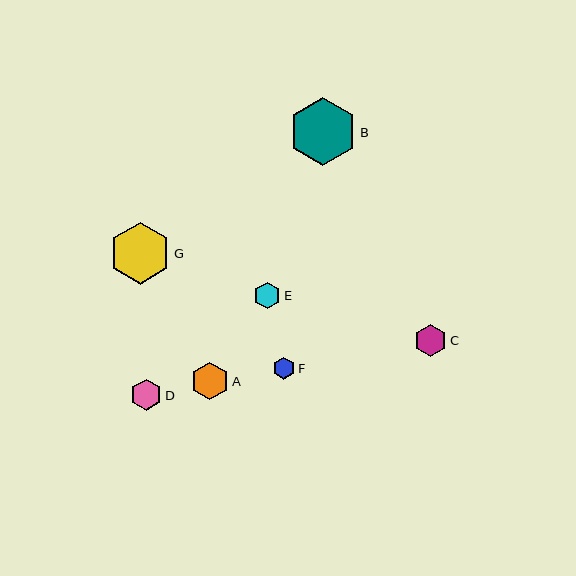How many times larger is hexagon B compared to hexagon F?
Hexagon B is approximately 3.1 times the size of hexagon F.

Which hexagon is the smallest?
Hexagon F is the smallest with a size of approximately 22 pixels.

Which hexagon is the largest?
Hexagon B is the largest with a size of approximately 67 pixels.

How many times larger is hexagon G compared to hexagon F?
Hexagon G is approximately 2.8 times the size of hexagon F.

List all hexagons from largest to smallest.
From largest to smallest: B, G, A, C, D, E, F.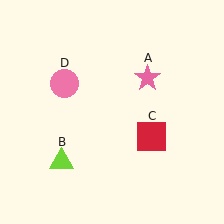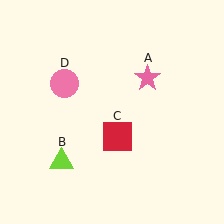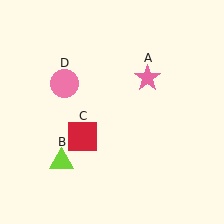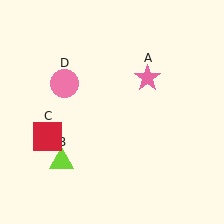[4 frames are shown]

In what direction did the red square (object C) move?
The red square (object C) moved left.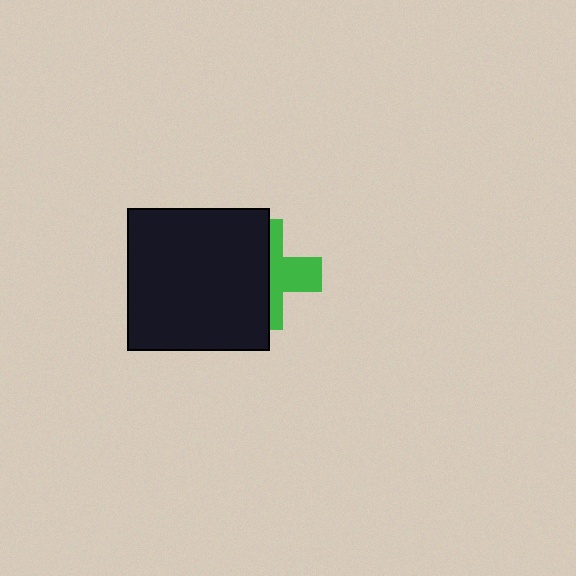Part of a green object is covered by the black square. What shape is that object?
It is a cross.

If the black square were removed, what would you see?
You would see the complete green cross.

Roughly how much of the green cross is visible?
A small part of it is visible (roughly 44%).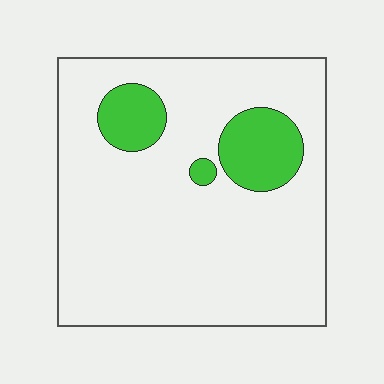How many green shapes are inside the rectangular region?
3.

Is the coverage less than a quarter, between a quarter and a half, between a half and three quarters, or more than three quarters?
Less than a quarter.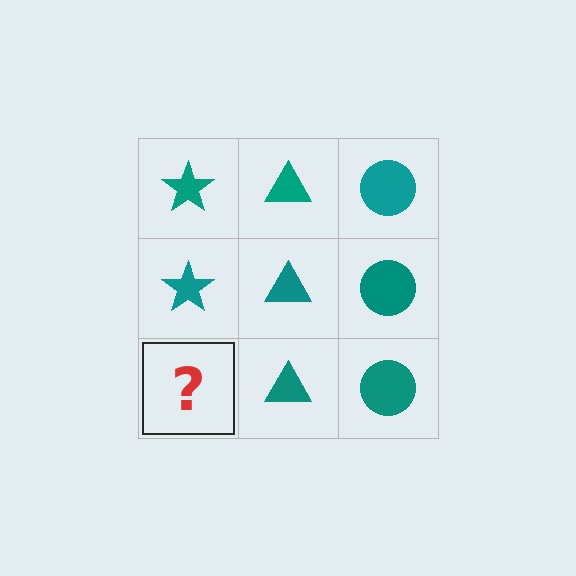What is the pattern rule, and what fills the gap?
The rule is that each column has a consistent shape. The gap should be filled with a teal star.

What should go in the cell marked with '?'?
The missing cell should contain a teal star.